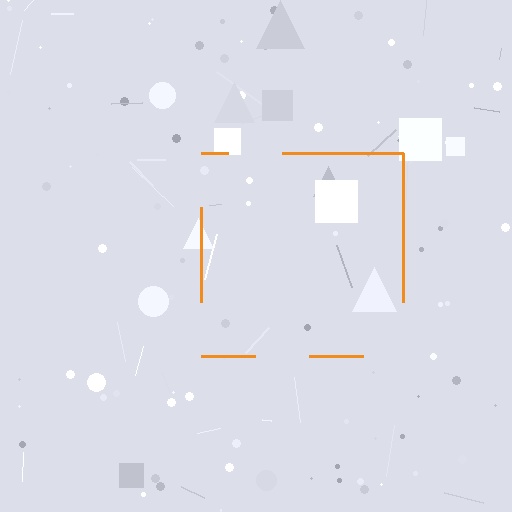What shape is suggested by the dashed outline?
The dashed outline suggests a square.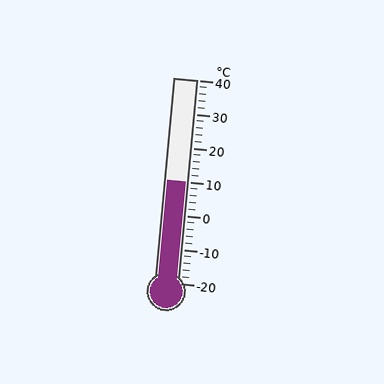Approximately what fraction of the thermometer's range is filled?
The thermometer is filled to approximately 50% of its range.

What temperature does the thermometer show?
The thermometer shows approximately 10°C.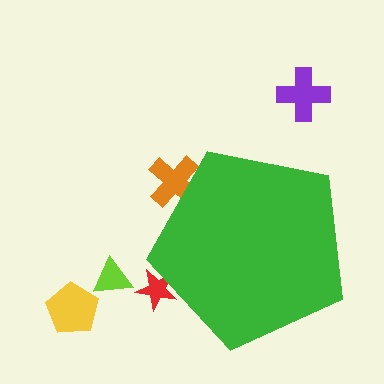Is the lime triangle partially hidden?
No, the lime triangle is fully visible.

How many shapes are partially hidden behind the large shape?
2 shapes are partially hidden.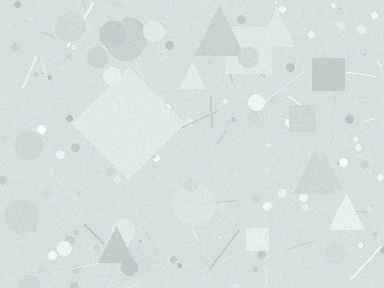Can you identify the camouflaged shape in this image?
The camouflaged shape is a diamond.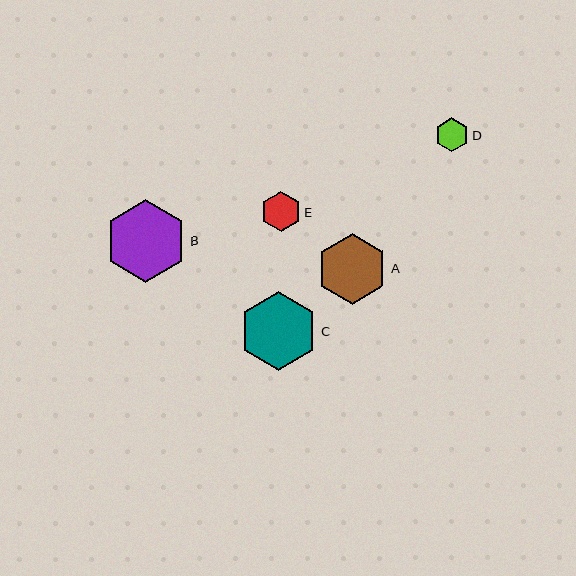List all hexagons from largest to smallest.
From largest to smallest: B, C, A, E, D.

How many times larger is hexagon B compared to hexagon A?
Hexagon B is approximately 1.2 times the size of hexagon A.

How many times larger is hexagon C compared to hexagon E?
Hexagon C is approximately 2.0 times the size of hexagon E.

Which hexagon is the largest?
Hexagon B is the largest with a size of approximately 83 pixels.